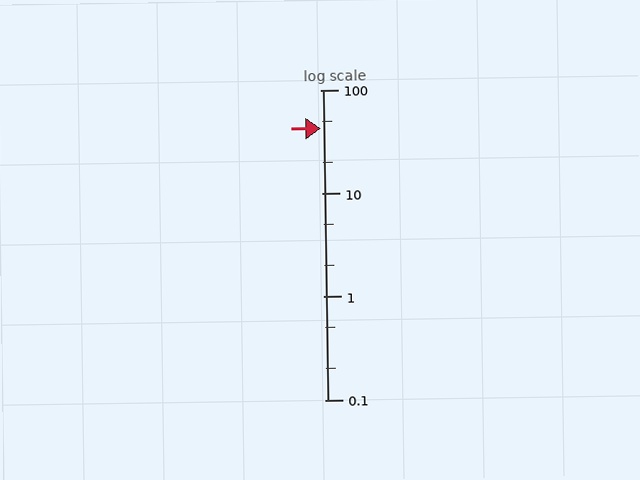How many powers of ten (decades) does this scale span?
The scale spans 3 decades, from 0.1 to 100.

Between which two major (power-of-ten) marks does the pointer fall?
The pointer is between 10 and 100.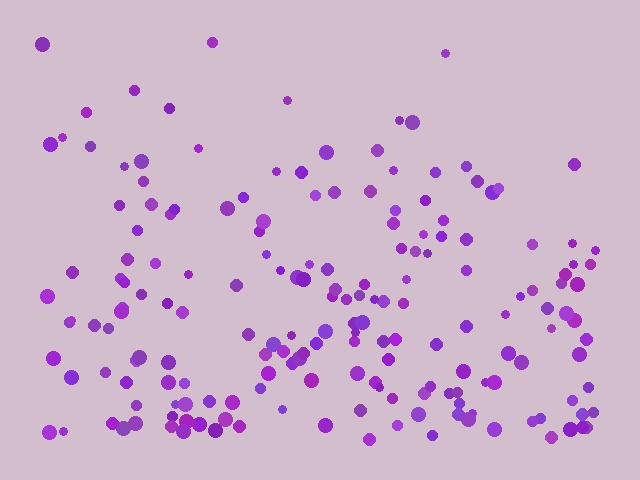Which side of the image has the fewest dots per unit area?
The top.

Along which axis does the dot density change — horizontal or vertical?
Vertical.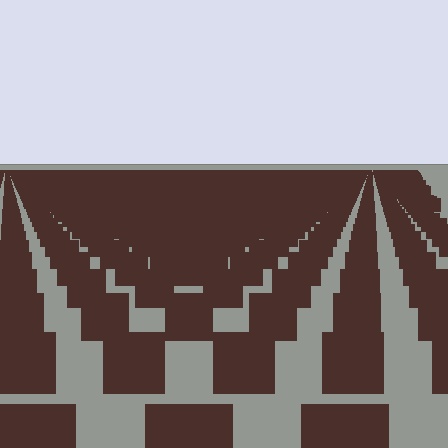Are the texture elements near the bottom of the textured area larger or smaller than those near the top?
Larger. Near the bottom, elements are closer to the viewer and appear at a bigger on-screen size.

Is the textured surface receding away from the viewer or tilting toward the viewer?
The surface is receding away from the viewer. Texture elements get smaller and denser toward the top.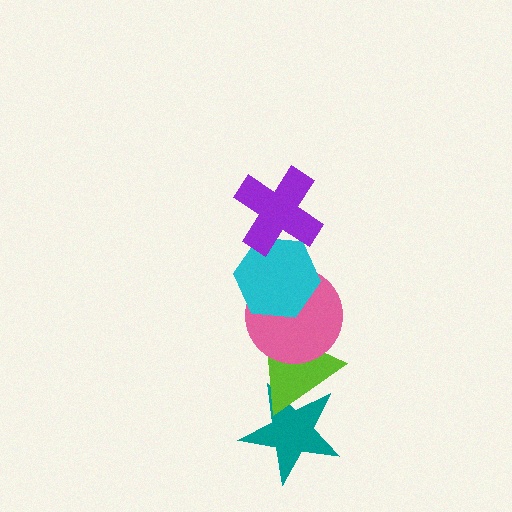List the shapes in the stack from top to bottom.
From top to bottom: the purple cross, the cyan hexagon, the pink circle, the lime triangle, the teal star.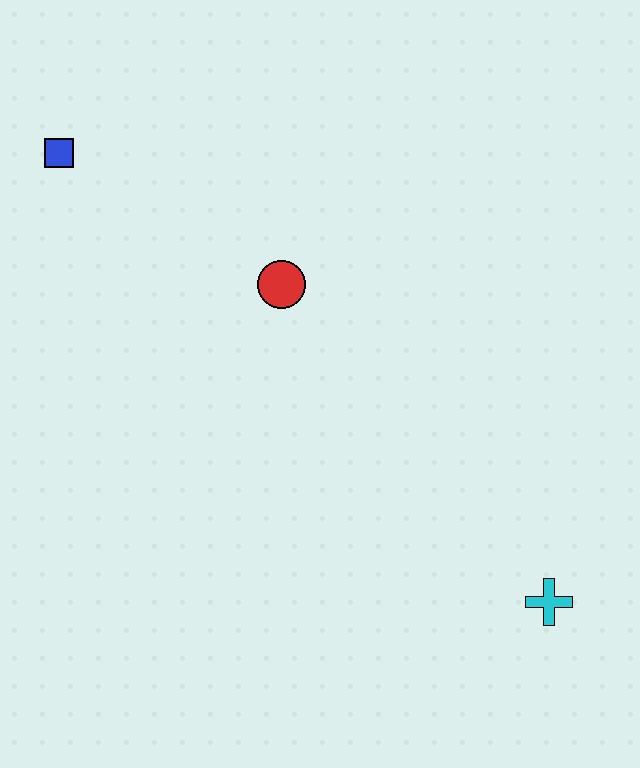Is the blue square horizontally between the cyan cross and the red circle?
No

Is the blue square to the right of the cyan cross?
No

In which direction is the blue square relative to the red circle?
The blue square is to the left of the red circle.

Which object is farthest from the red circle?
The cyan cross is farthest from the red circle.